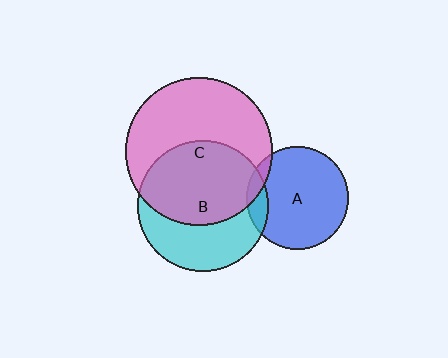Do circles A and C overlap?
Yes.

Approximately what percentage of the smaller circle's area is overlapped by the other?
Approximately 10%.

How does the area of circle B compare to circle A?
Approximately 1.6 times.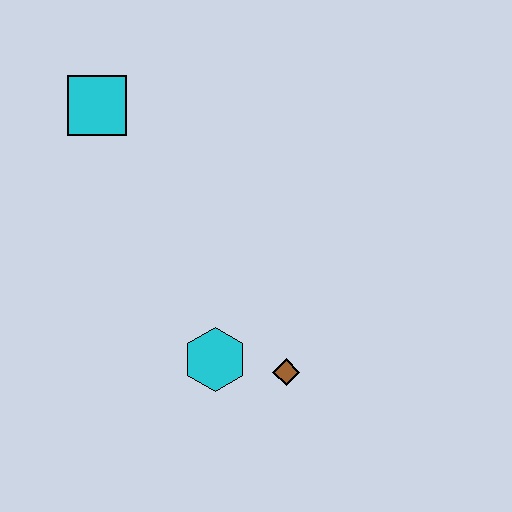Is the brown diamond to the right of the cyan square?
Yes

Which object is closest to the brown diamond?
The cyan hexagon is closest to the brown diamond.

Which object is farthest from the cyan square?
The brown diamond is farthest from the cyan square.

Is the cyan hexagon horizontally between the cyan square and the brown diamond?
Yes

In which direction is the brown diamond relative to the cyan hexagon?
The brown diamond is to the right of the cyan hexagon.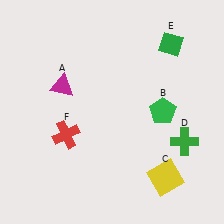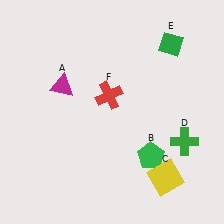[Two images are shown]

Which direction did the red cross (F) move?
The red cross (F) moved right.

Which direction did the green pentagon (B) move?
The green pentagon (B) moved down.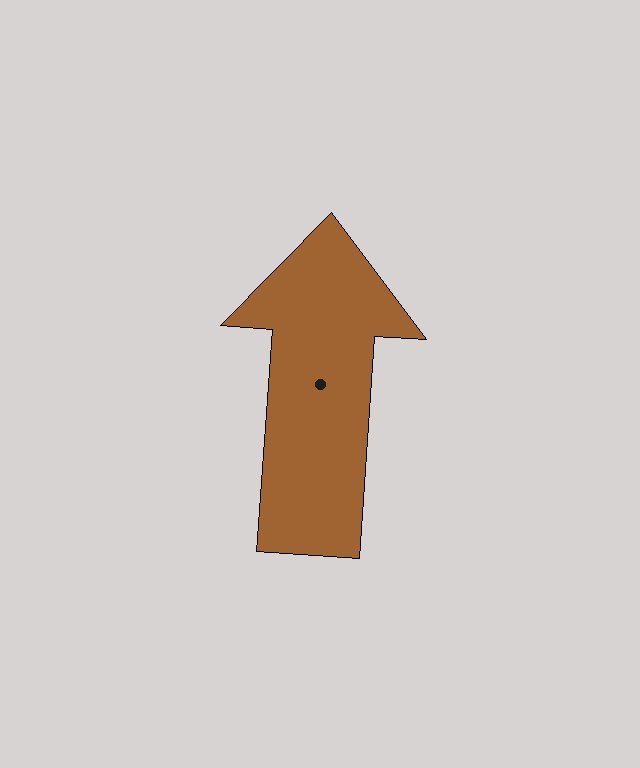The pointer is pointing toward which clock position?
Roughly 12 o'clock.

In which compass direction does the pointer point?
North.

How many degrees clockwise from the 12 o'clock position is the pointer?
Approximately 4 degrees.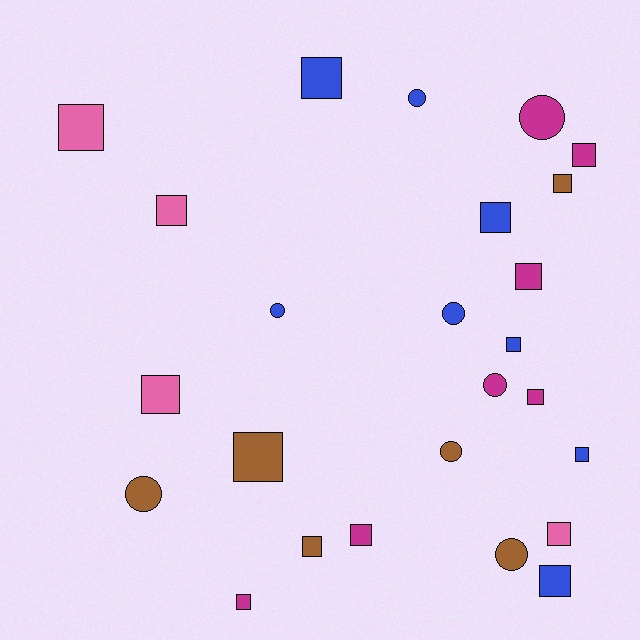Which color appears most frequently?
Blue, with 8 objects.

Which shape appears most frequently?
Square, with 17 objects.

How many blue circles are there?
There are 3 blue circles.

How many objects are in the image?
There are 25 objects.